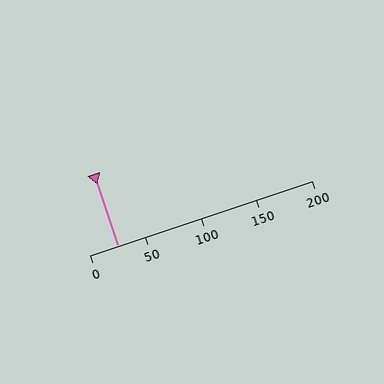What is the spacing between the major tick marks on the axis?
The major ticks are spaced 50 apart.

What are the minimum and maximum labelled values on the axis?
The axis runs from 0 to 200.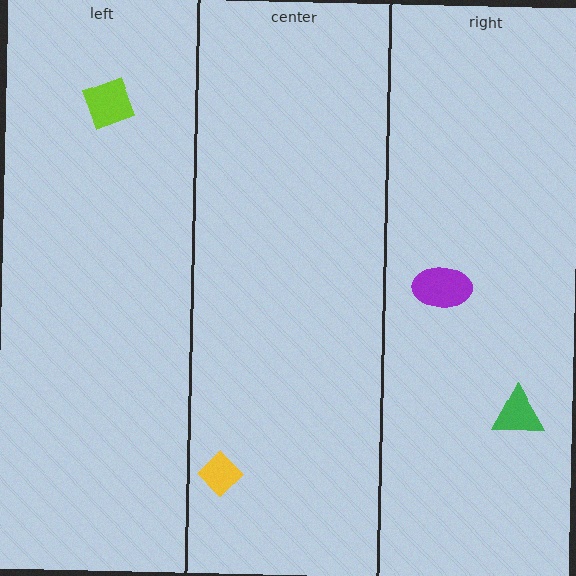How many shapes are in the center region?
1.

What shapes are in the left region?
The lime square.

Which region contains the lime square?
The left region.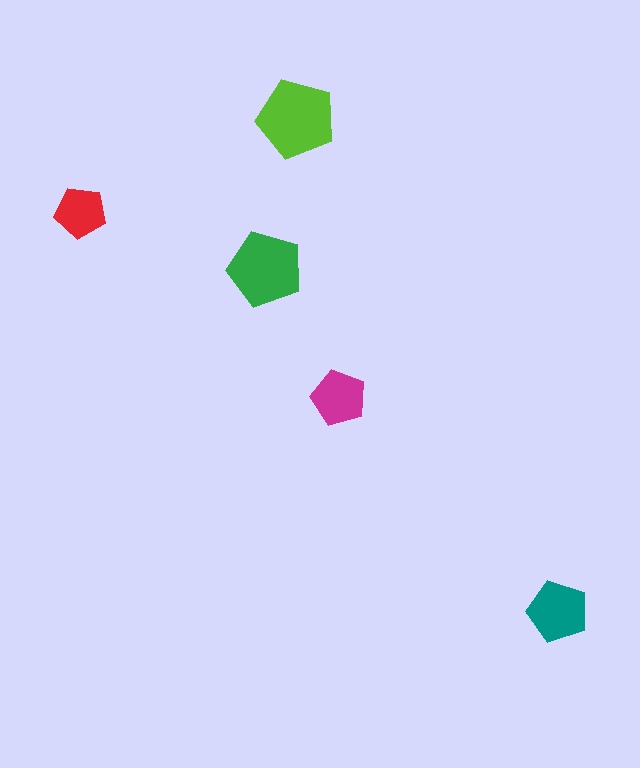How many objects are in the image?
There are 5 objects in the image.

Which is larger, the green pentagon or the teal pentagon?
The green one.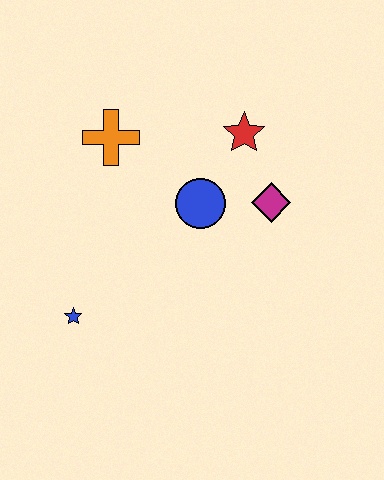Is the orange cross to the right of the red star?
No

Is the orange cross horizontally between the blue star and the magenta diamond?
Yes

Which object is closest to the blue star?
The blue circle is closest to the blue star.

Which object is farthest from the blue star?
The red star is farthest from the blue star.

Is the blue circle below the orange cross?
Yes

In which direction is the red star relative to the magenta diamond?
The red star is above the magenta diamond.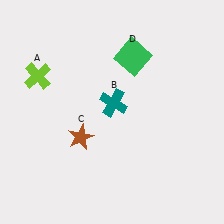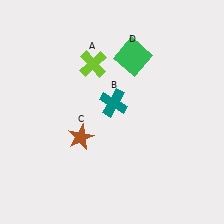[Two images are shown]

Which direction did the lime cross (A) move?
The lime cross (A) moved right.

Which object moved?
The lime cross (A) moved right.